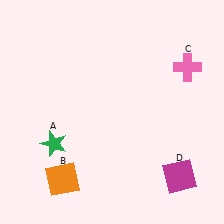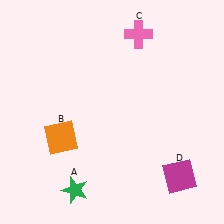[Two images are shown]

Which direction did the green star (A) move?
The green star (A) moved down.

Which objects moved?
The objects that moved are: the green star (A), the orange square (B), the pink cross (C).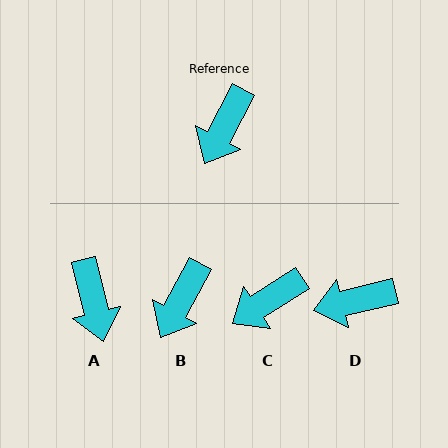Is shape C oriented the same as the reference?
No, it is off by about 28 degrees.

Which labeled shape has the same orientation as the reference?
B.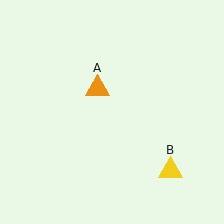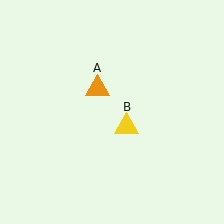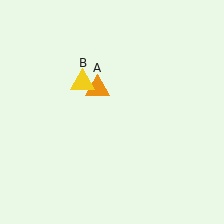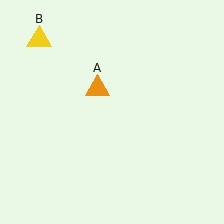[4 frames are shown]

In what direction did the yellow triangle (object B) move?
The yellow triangle (object B) moved up and to the left.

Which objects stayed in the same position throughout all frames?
Orange triangle (object A) remained stationary.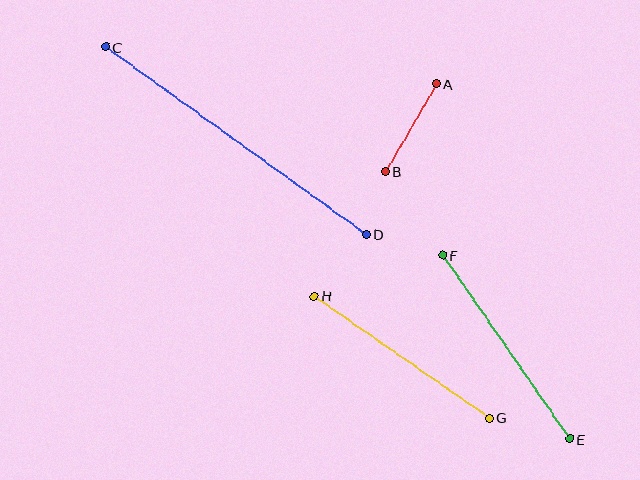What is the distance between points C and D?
The distance is approximately 321 pixels.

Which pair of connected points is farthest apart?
Points C and D are farthest apart.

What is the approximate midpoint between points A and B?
The midpoint is at approximately (411, 128) pixels.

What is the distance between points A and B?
The distance is approximately 102 pixels.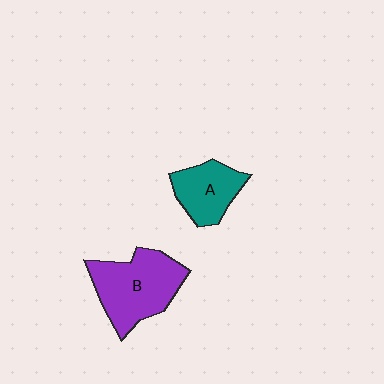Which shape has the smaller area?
Shape A (teal).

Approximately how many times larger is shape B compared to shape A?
Approximately 1.6 times.